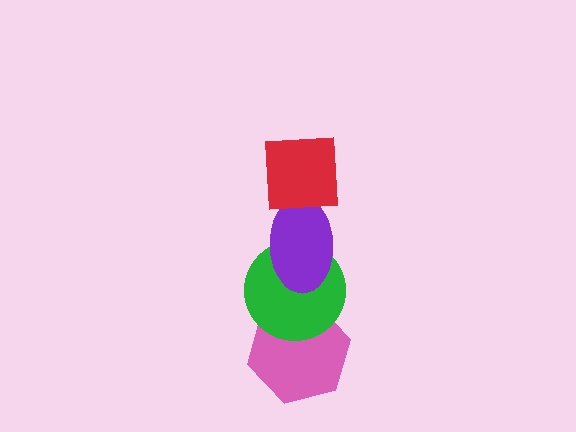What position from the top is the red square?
The red square is 1st from the top.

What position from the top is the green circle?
The green circle is 3rd from the top.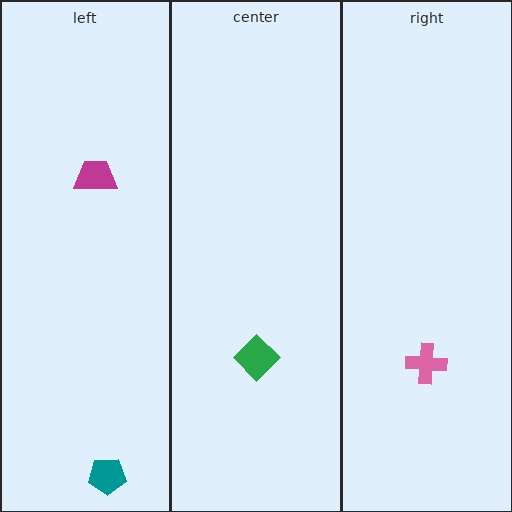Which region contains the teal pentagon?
The left region.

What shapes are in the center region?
The green diamond.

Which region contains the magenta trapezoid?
The left region.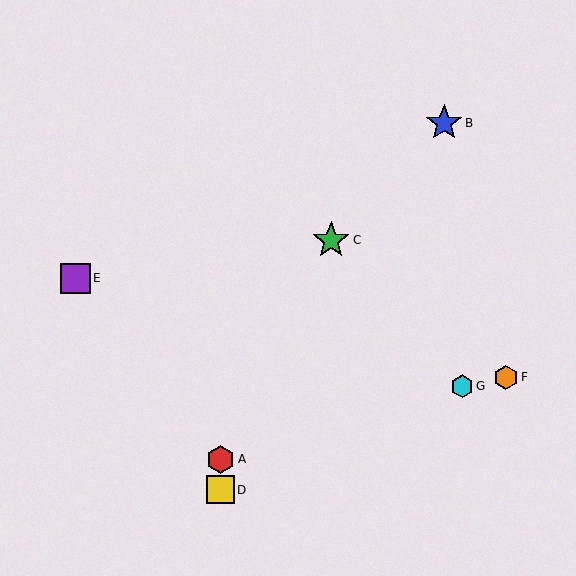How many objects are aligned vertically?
2 objects (A, D) are aligned vertically.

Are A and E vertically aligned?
No, A is at x≈221 and E is at x≈75.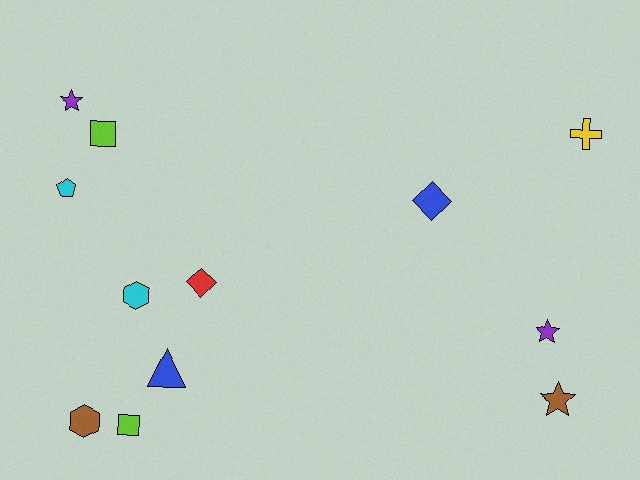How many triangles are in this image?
There is 1 triangle.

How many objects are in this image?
There are 12 objects.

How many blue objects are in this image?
There are 2 blue objects.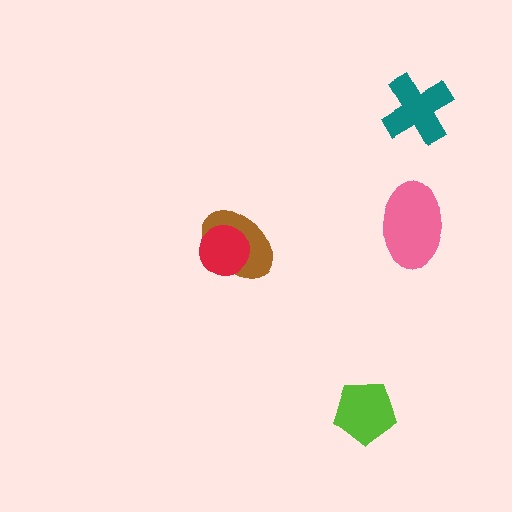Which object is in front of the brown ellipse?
The red circle is in front of the brown ellipse.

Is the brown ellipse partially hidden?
Yes, it is partially covered by another shape.